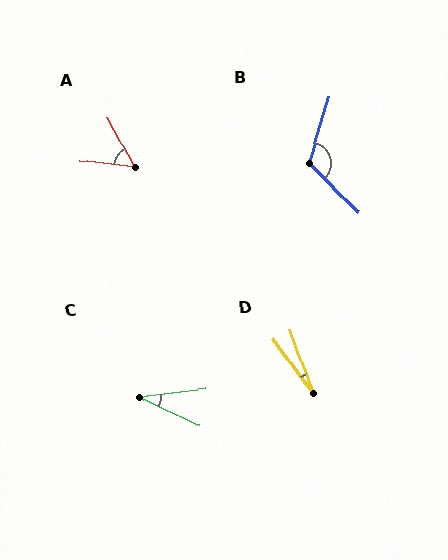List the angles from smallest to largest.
D (16°), C (33°), A (56°), B (118°).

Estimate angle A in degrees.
Approximately 56 degrees.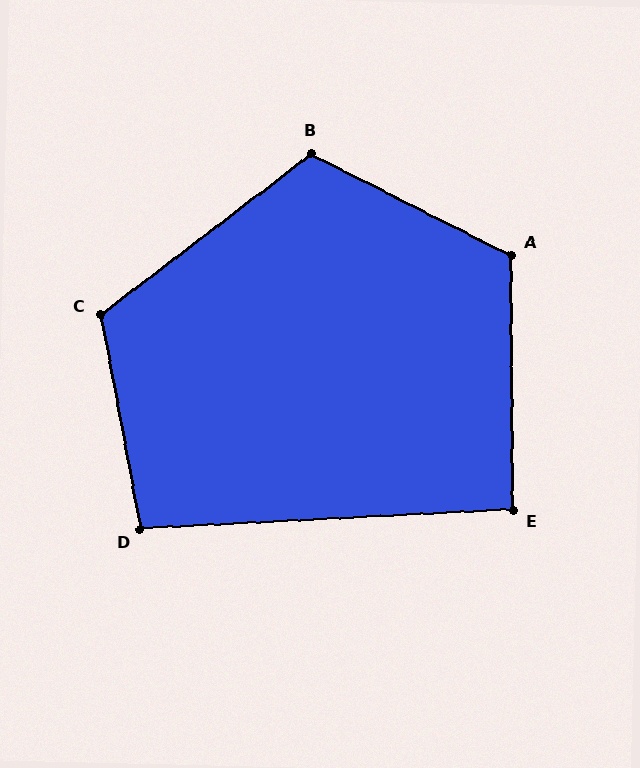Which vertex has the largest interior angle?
A, at approximately 117 degrees.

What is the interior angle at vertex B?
Approximately 116 degrees (obtuse).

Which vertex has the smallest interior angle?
E, at approximately 93 degrees.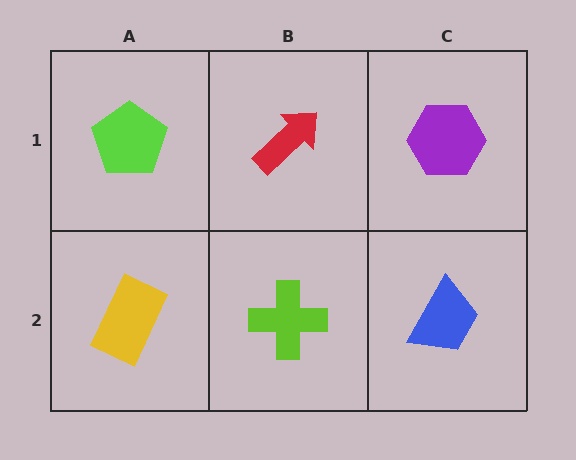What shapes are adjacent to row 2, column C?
A purple hexagon (row 1, column C), a lime cross (row 2, column B).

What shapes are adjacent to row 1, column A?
A yellow rectangle (row 2, column A), a red arrow (row 1, column B).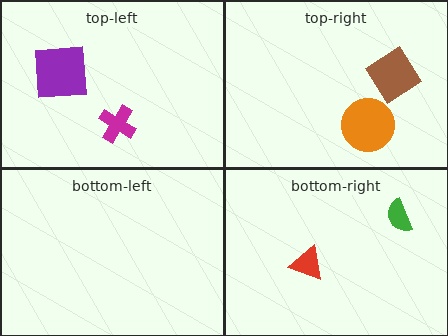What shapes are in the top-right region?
The brown diamond, the orange circle.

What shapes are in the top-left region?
The magenta cross, the purple square.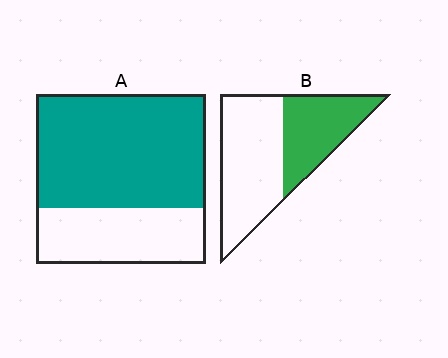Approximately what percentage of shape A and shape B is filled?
A is approximately 65% and B is approximately 40%.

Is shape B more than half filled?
No.